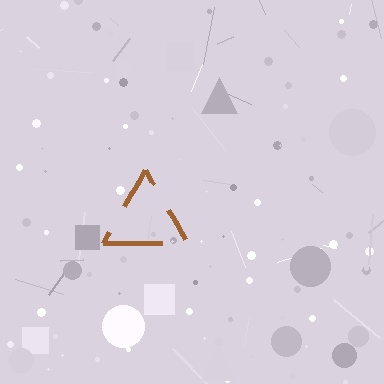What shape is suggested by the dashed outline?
The dashed outline suggests a triangle.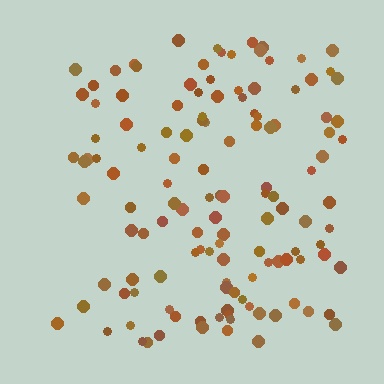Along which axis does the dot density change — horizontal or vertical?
Horizontal.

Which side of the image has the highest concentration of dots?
The right.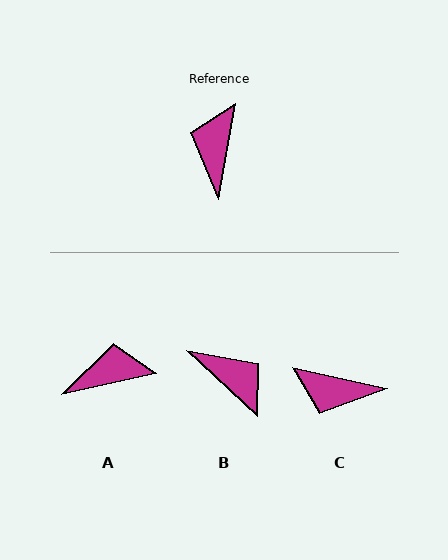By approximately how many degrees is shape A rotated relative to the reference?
Approximately 68 degrees clockwise.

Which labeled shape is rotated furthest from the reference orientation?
B, about 123 degrees away.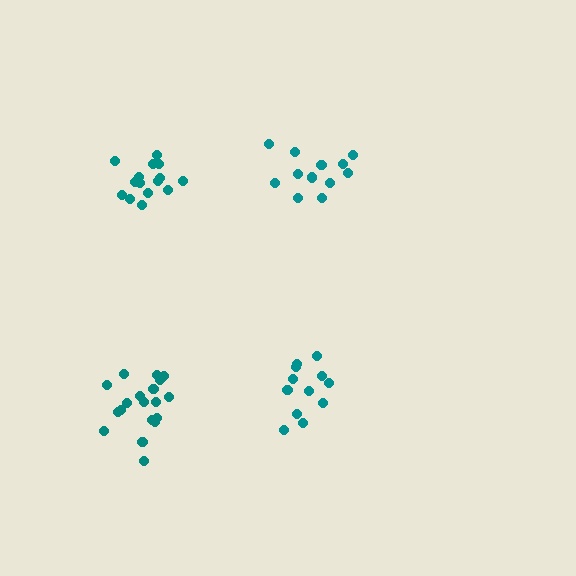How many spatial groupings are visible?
There are 4 spatial groupings.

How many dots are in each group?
Group 1: 19 dots, Group 2: 15 dots, Group 3: 13 dots, Group 4: 14 dots (61 total).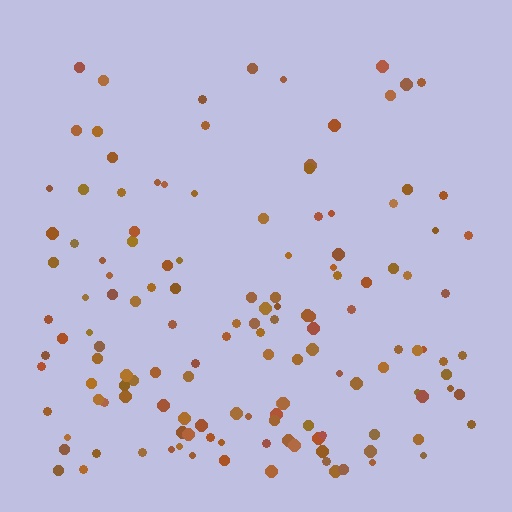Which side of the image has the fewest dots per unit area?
The top.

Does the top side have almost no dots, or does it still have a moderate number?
Still a moderate number, just noticeably fewer than the bottom.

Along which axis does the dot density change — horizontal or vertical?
Vertical.